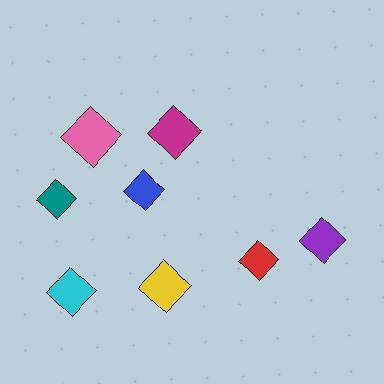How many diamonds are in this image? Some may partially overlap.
There are 8 diamonds.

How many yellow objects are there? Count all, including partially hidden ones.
There is 1 yellow object.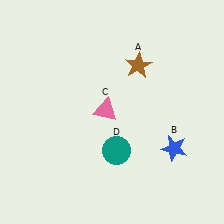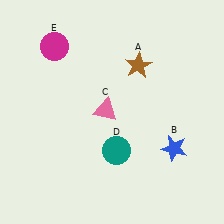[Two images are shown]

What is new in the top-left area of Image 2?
A magenta circle (E) was added in the top-left area of Image 2.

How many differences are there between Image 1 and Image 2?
There is 1 difference between the two images.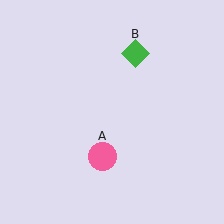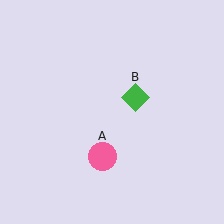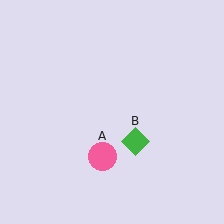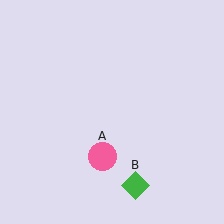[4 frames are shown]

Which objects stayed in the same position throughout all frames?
Pink circle (object A) remained stationary.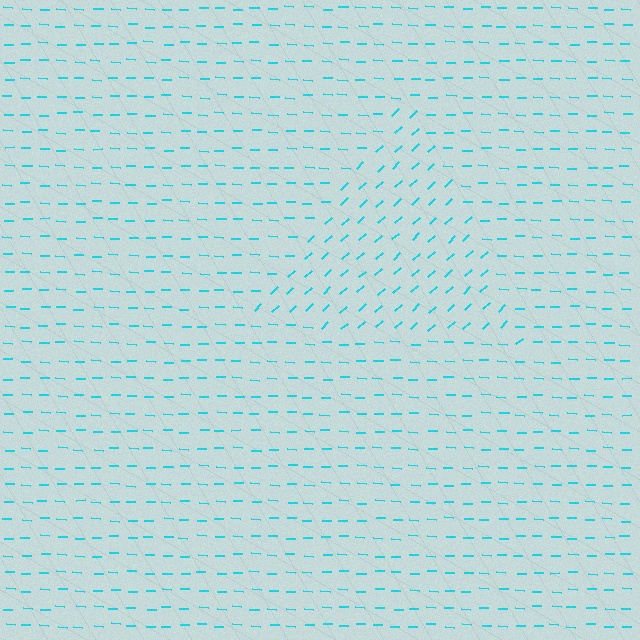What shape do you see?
I see a triangle.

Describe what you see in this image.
The image is filled with small cyan line segments. A triangle region in the image has lines oriented differently from the surrounding lines, creating a visible texture boundary.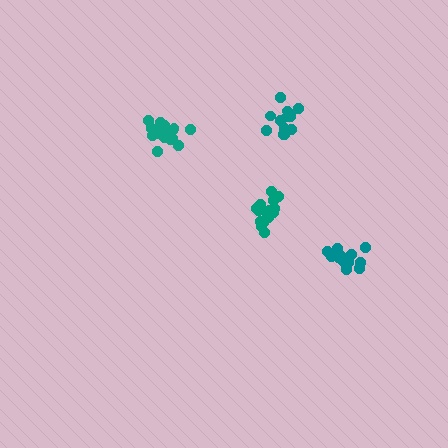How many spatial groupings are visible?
There are 4 spatial groupings.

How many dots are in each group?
Group 1: 14 dots, Group 2: 17 dots, Group 3: 13 dots, Group 4: 16 dots (60 total).